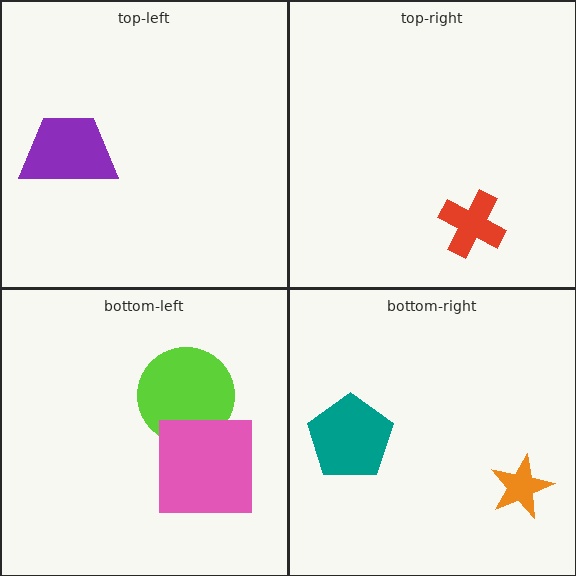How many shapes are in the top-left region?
1.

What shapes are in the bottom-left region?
The lime circle, the pink square.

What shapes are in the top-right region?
The red cross.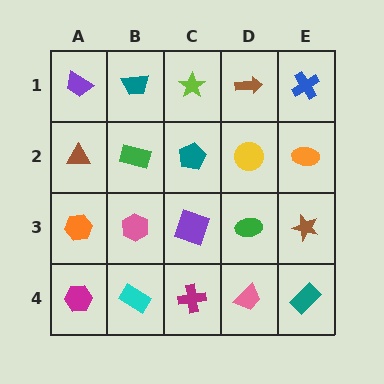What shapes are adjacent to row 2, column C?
A lime star (row 1, column C), a purple square (row 3, column C), a green rectangle (row 2, column B), a yellow circle (row 2, column D).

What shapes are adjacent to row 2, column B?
A teal trapezoid (row 1, column B), a pink hexagon (row 3, column B), a brown triangle (row 2, column A), a teal pentagon (row 2, column C).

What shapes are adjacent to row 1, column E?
An orange ellipse (row 2, column E), a brown arrow (row 1, column D).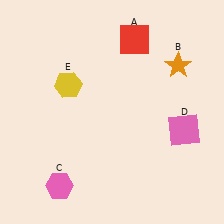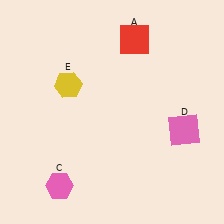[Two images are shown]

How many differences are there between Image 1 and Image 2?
There is 1 difference between the two images.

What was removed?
The orange star (B) was removed in Image 2.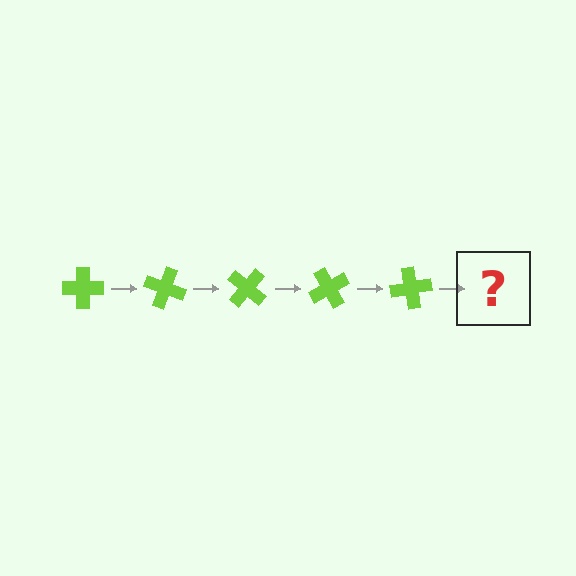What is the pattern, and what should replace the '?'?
The pattern is that the cross rotates 20 degrees each step. The '?' should be a lime cross rotated 100 degrees.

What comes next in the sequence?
The next element should be a lime cross rotated 100 degrees.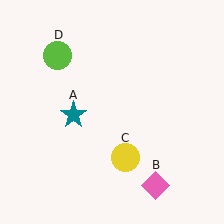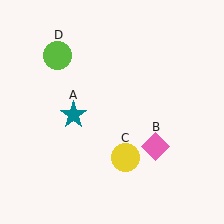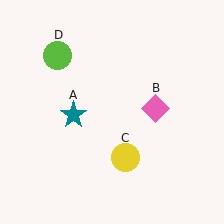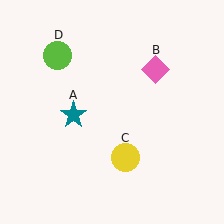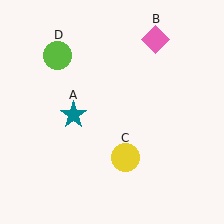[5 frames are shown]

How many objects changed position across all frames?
1 object changed position: pink diamond (object B).